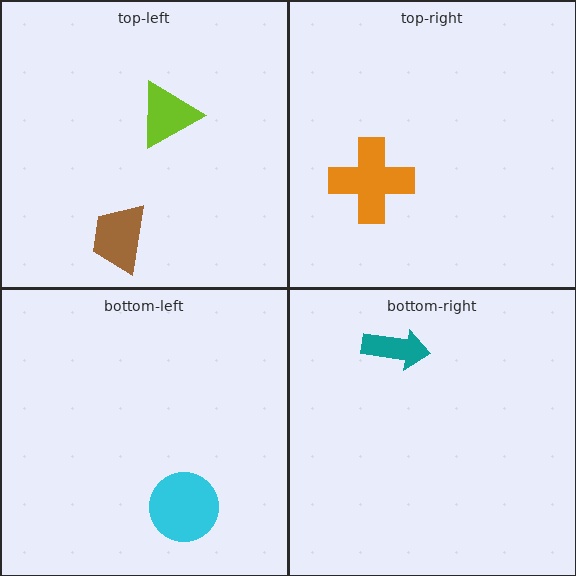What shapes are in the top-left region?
The lime triangle, the brown trapezoid.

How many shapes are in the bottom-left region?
1.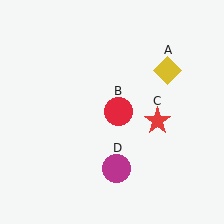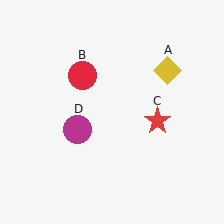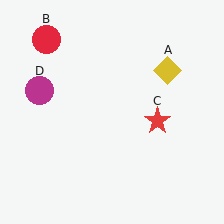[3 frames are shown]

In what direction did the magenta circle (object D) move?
The magenta circle (object D) moved up and to the left.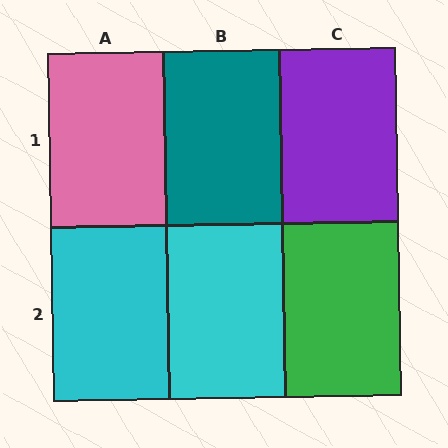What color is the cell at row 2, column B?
Cyan.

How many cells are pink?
1 cell is pink.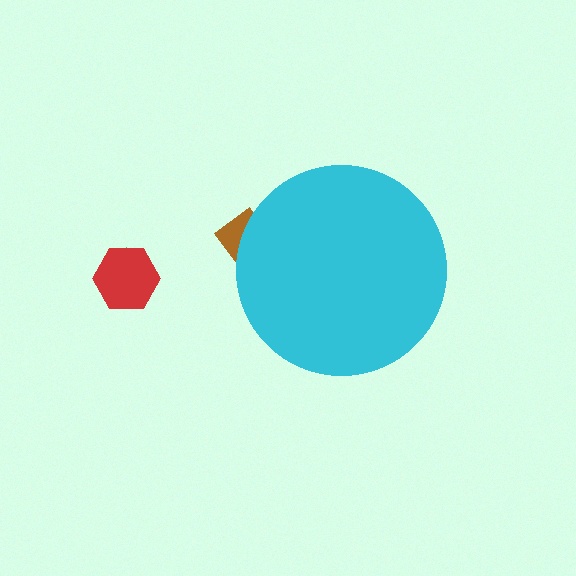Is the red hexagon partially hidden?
No, the red hexagon is fully visible.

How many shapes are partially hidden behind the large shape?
1 shape is partially hidden.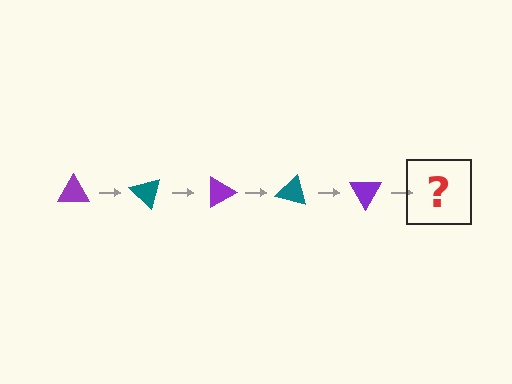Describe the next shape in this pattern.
It should be a teal triangle, rotated 225 degrees from the start.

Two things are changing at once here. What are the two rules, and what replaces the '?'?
The two rules are that it rotates 45 degrees each step and the color cycles through purple and teal. The '?' should be a teal triangle, rotated 225 degrees from the start.